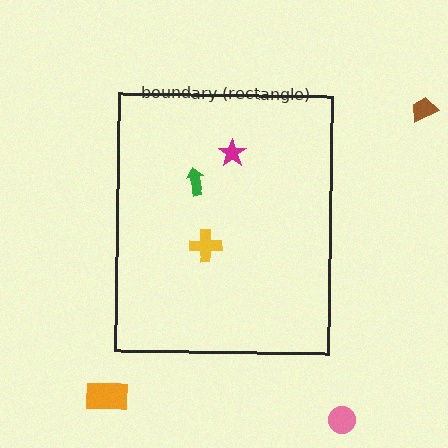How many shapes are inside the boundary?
3 inside, 3 outside.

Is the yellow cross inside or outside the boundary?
Inside.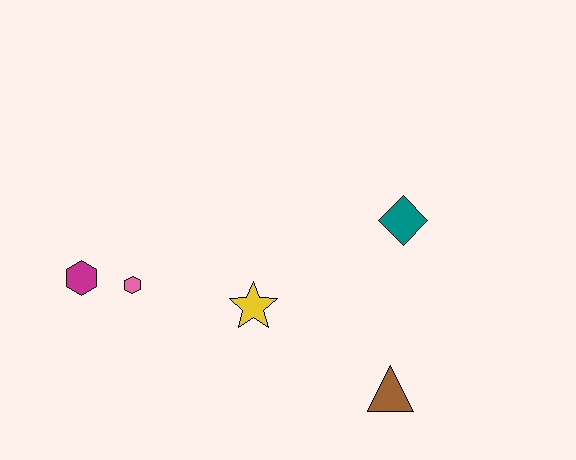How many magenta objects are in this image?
There is 1 magenta object.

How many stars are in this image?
There is 1 star.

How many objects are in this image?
There are 5 objects.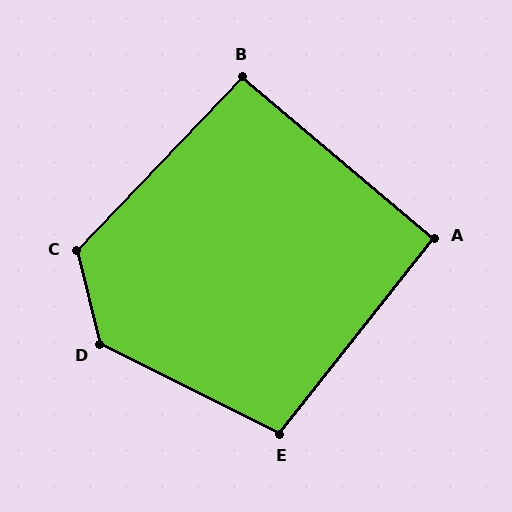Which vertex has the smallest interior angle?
A, at approximately 92 degrees.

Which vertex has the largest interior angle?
D, at approximately 130 degrees.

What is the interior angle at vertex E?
Approximately 102 degrees (obtuse).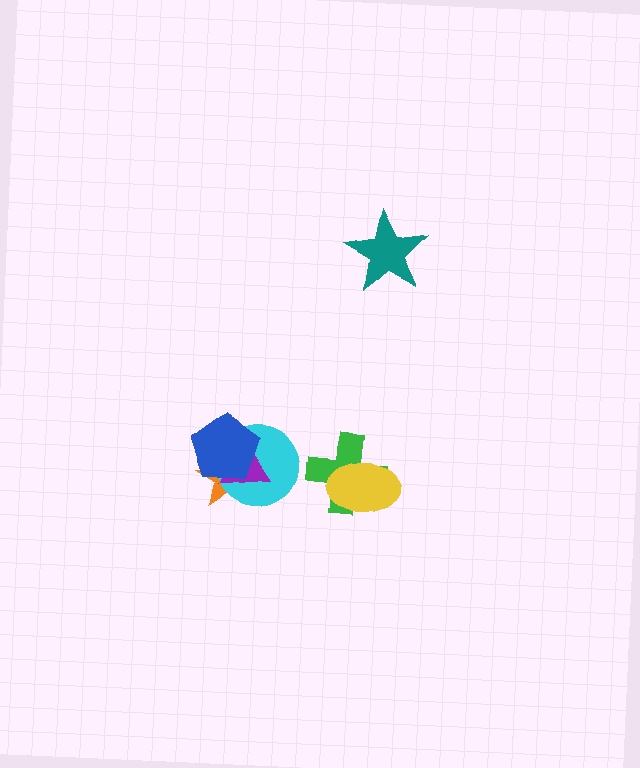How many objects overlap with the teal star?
0 objects overlap with the teal star.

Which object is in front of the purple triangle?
The blue pentagon is in front of the purple triangle.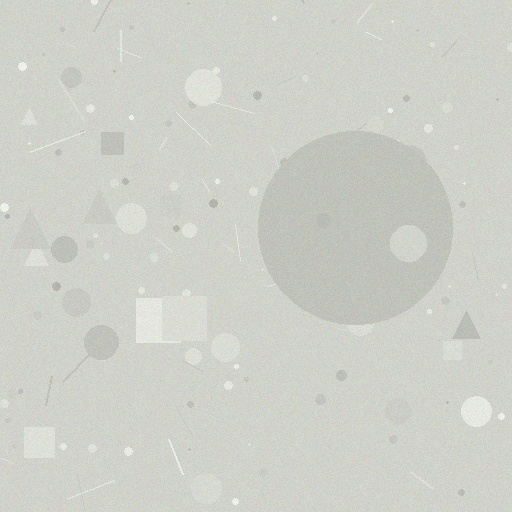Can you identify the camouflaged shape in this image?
The camouflaged shape is a circle.